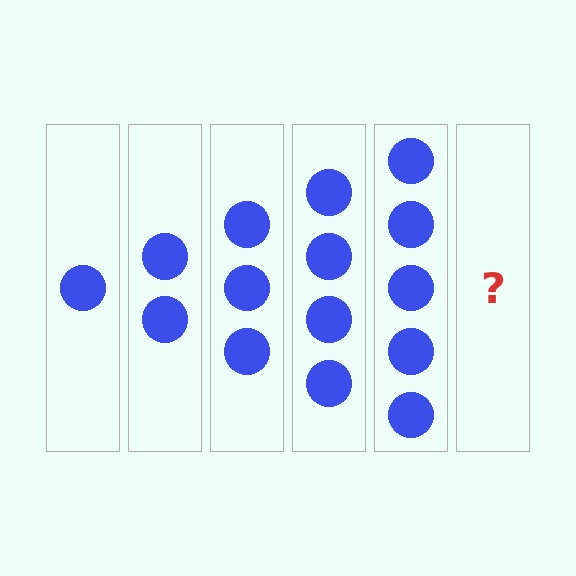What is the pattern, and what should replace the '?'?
The pattern is that each step adds one more circle. The '?' should be 6 circles.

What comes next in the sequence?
The next element should be 6 circles.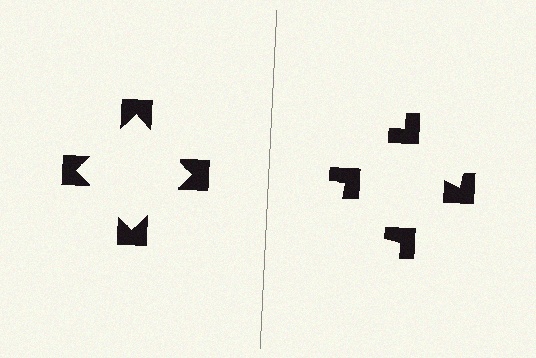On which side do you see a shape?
An illusory square appears on the left side. On the right side the wedge cuts are rotated, so no coherent shape forms.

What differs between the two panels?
The notched squares are positioned identically on both sides; only the wedge orientations differ. On the left they align to a square; on the right they are misaligned.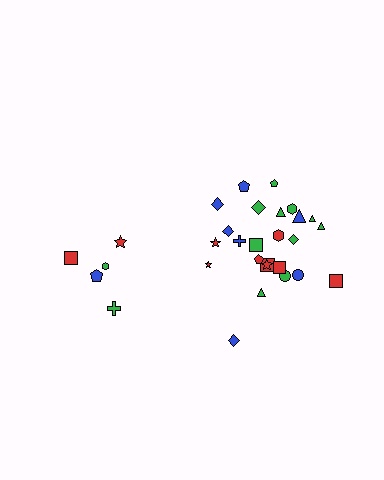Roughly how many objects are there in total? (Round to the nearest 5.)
Roughly 30 objects in total.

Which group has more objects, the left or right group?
The right group.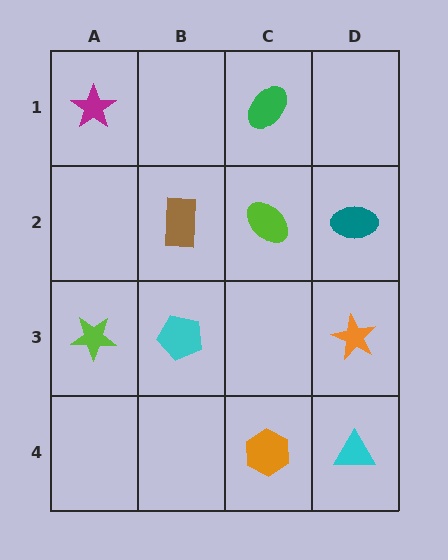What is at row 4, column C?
An orange hexagon.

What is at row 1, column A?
A magenta star.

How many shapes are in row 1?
2 shapes.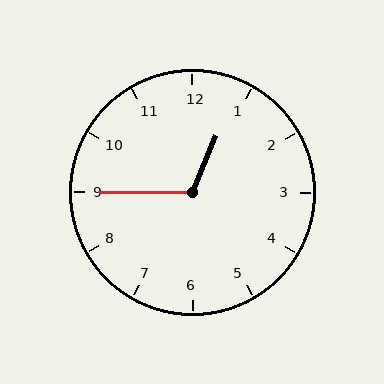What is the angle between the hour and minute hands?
Approximately 112 degrees.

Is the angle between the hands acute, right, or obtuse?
It is obtuse.